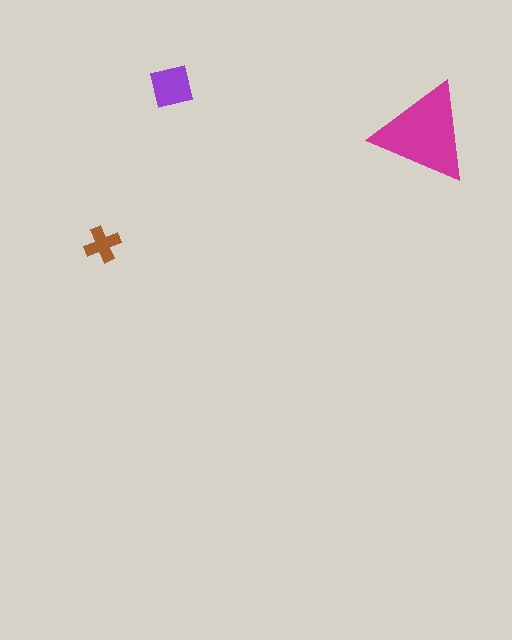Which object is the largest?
The magenta triangle.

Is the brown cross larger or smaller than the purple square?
Smaller.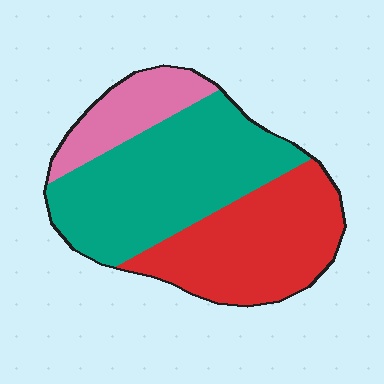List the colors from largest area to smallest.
From largest to smallest: teal, red, pink.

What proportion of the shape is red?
Red takes up between a third and a half of the shape.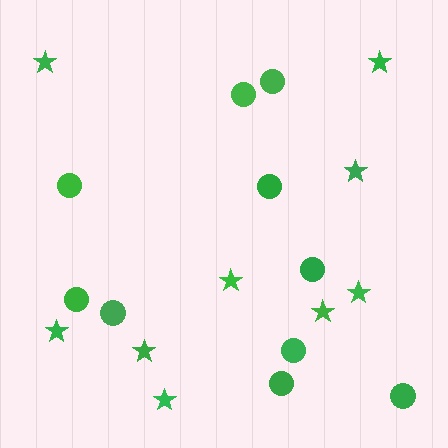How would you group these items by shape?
There are 2 groups: one group of circles (10) and one group of stars (9).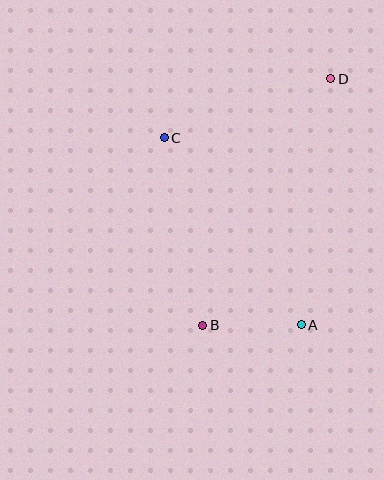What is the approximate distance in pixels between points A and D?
The distance between A and D is approximately 248 pixels.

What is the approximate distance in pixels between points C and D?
The distance between C and D is approximately 177 pixels.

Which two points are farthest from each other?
Points B and D are farthest from each other.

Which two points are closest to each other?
Points A and B are closest to each other.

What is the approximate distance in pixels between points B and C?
The distance between B and C is approximately 191 pixels.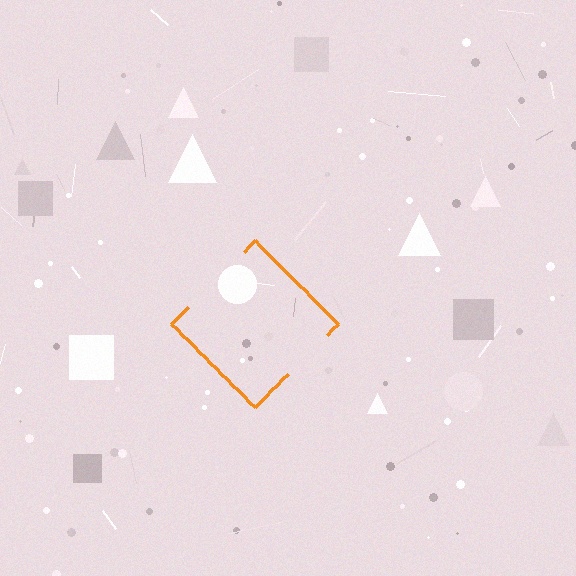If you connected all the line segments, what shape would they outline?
They would outline a diamond.